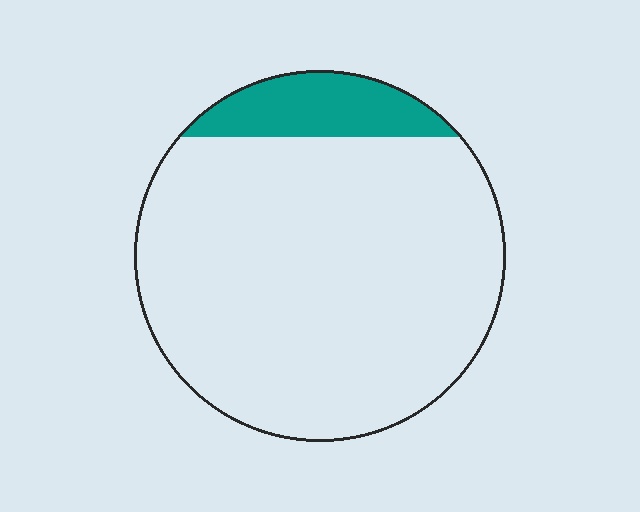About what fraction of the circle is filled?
About one eighth (1/8).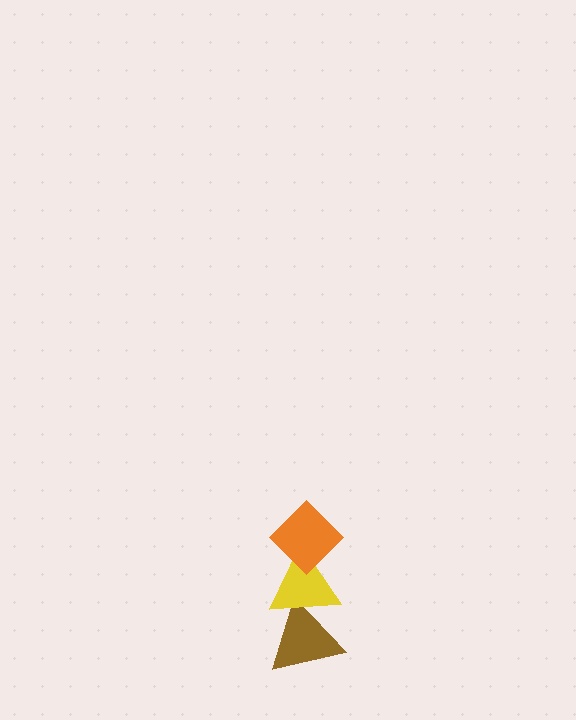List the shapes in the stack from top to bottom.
From top to bottom: the orange diamond, the yellow triangle, the brown triangle.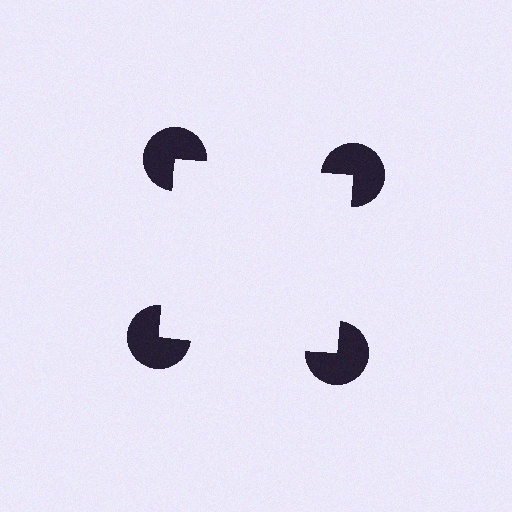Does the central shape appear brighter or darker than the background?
It typically appears slightly brighter than the background, even though no actual brightness change is drawn.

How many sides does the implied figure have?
4 sides.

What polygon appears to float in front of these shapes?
An illusory square — its edges are inferred from the aligned wedge cuts in the pac-man discs, not physically drawn.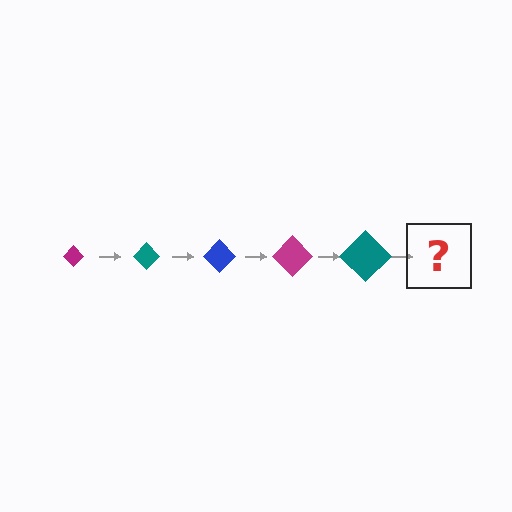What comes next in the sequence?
The next element should be a blue diamond, larger than the previous one.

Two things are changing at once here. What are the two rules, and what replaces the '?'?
The two rules are that the diamond grows larger each step and the color cycles through magenta, teal, and blue. The '?' should be a blue diamond, larger than the previous one.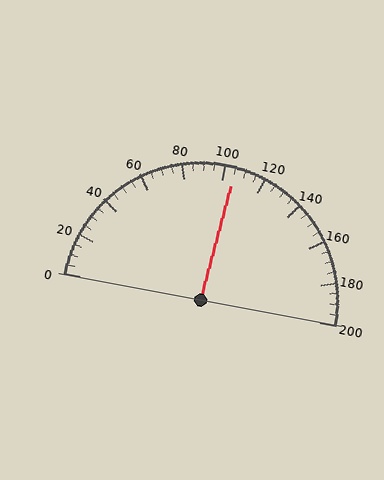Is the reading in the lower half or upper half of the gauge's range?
The reading is in the upper half of the range (0 to 200).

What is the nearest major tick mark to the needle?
The nearest major tick mark is 100.